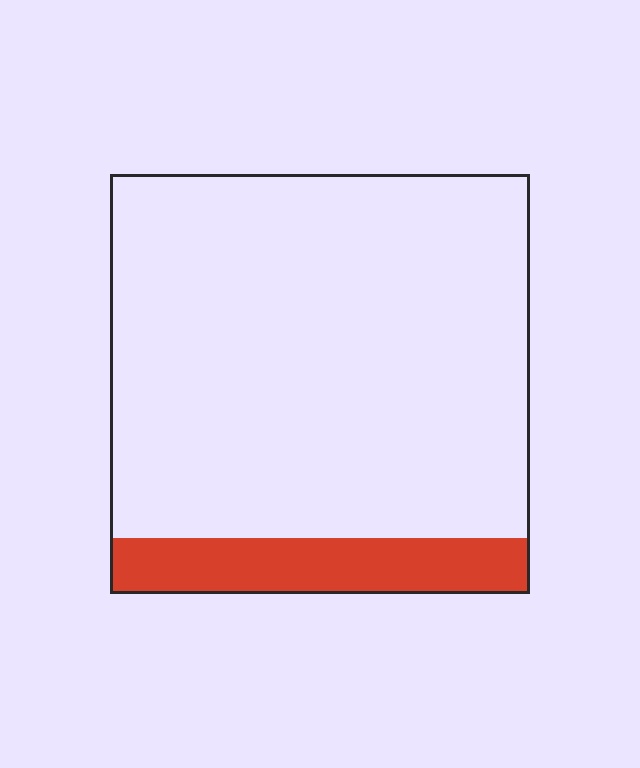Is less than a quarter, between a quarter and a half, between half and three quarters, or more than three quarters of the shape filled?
Less than a quarter.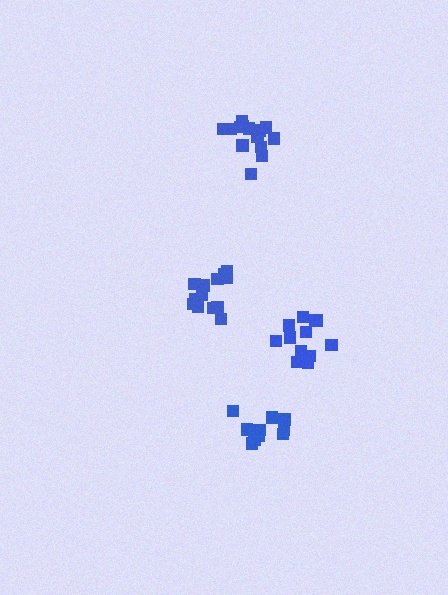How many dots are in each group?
Group 1: 13 dots, Group 2: 14 dots, Group 3: 13 dots, Group 4: 12 dots (52 total).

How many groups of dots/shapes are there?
There are 4 groups.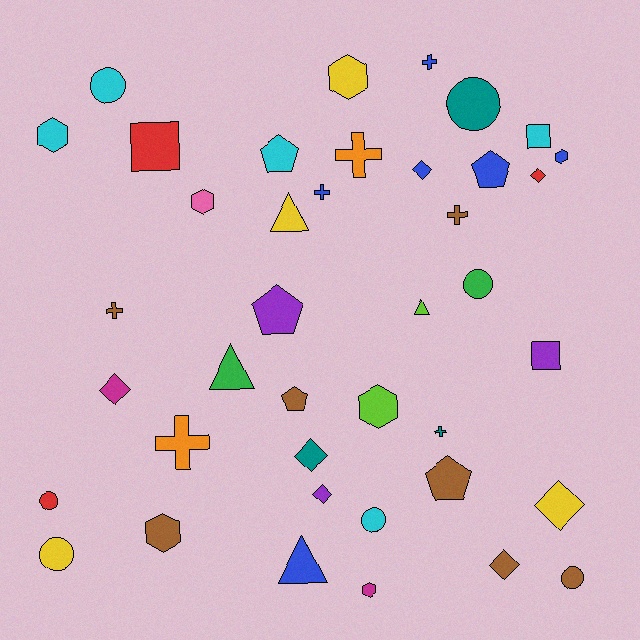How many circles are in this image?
There are 7 circles.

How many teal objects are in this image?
There are 3 teal objects.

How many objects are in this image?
There are 40 objects.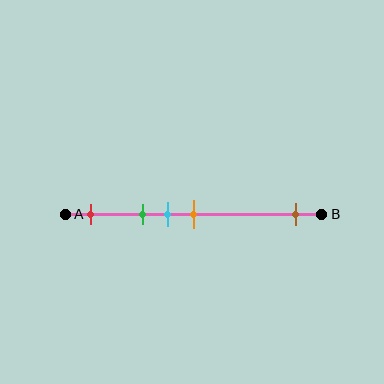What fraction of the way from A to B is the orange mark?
The orange mark is approximately 50% (0.5) of the way from A to B.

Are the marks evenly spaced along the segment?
No, the marks are not evenly spaced.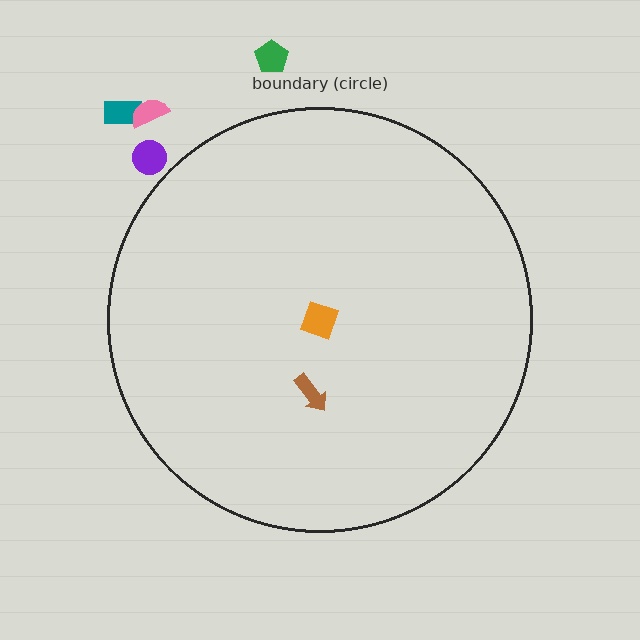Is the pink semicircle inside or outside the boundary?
Outside.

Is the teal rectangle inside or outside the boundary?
Outside.